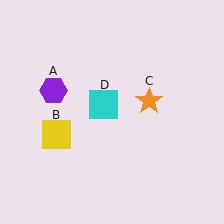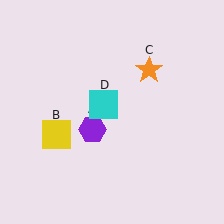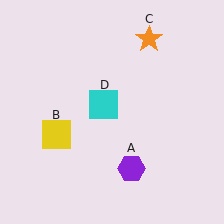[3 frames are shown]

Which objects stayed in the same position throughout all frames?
Yellow square (object B) and cyan square (object D) remained stationary.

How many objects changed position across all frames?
2 objects changed position: purple hexagon (object A), orange star (object C).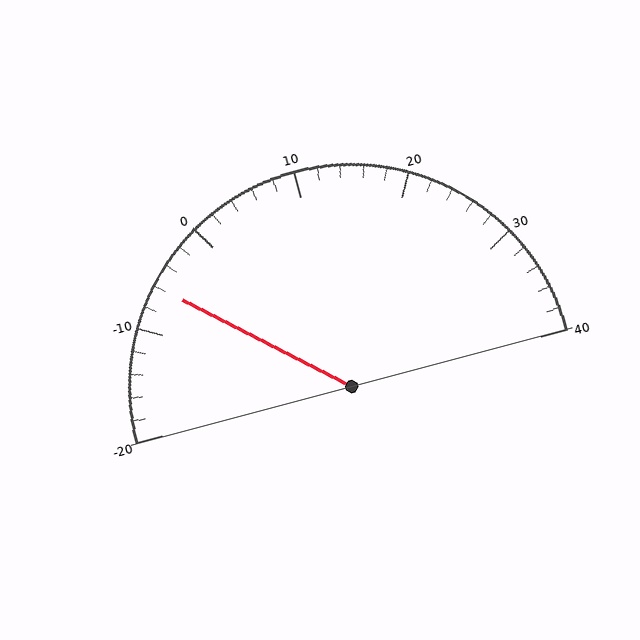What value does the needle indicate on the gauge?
The needle indicates approximately -6.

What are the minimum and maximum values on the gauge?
The gauge ranges from -20 to 40.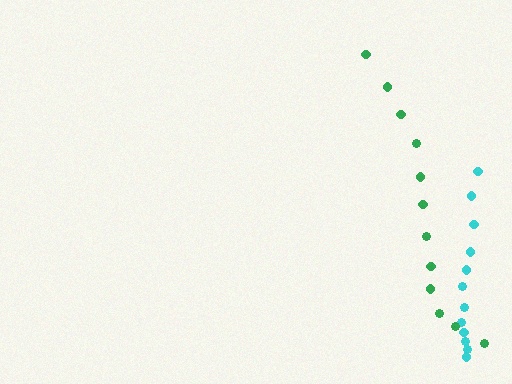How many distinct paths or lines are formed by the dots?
There are 2 distinct paths.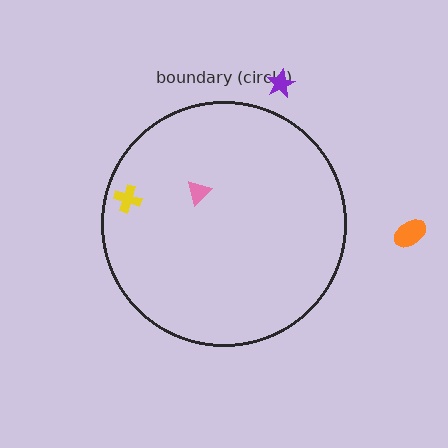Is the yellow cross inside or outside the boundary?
Inside.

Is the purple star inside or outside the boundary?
Outside.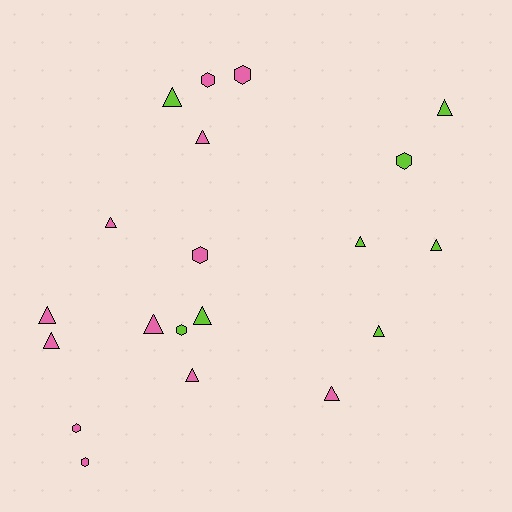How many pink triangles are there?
There are 7 pink triangles.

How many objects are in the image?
There are 20 objects.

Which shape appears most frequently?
Triangle, with 13 objects.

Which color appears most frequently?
Pink, with 12 objects.